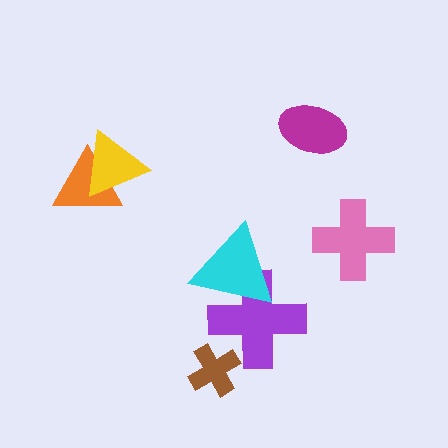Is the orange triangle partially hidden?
Yes, it is partially covered by another shape.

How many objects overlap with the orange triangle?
1 object overlaps with the orange triangle.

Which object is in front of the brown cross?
The purple cross is in front of the brown cross.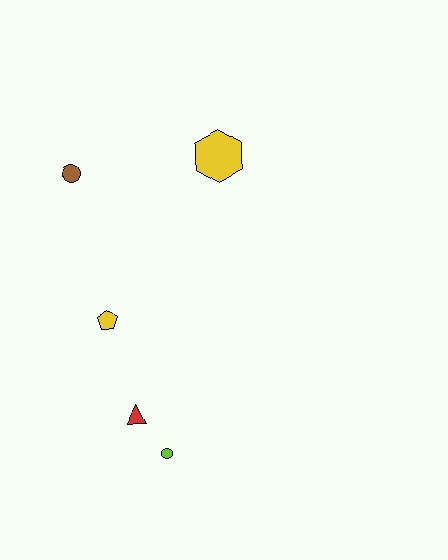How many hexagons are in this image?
There is 1 hexagon.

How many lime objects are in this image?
There is 1 lime object.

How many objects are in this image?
There are 5 objects.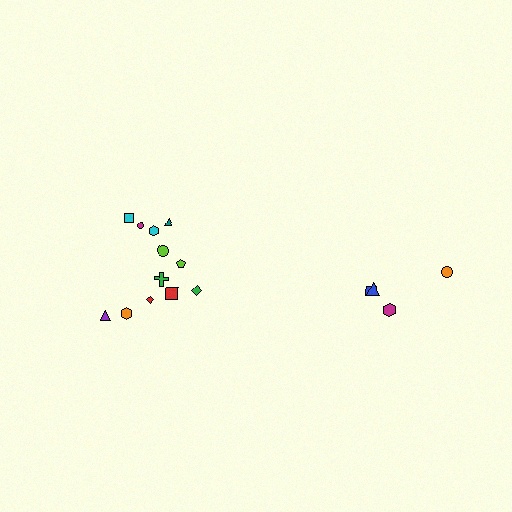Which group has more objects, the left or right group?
The left group.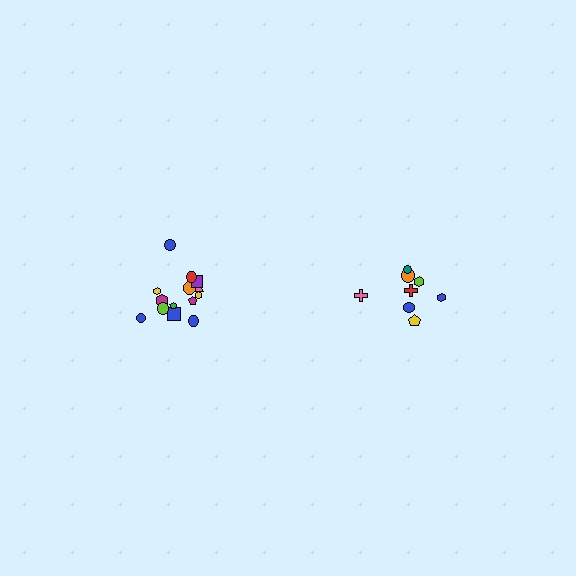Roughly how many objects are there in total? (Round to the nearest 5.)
Roughly 25 objects in total.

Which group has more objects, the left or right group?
The left group.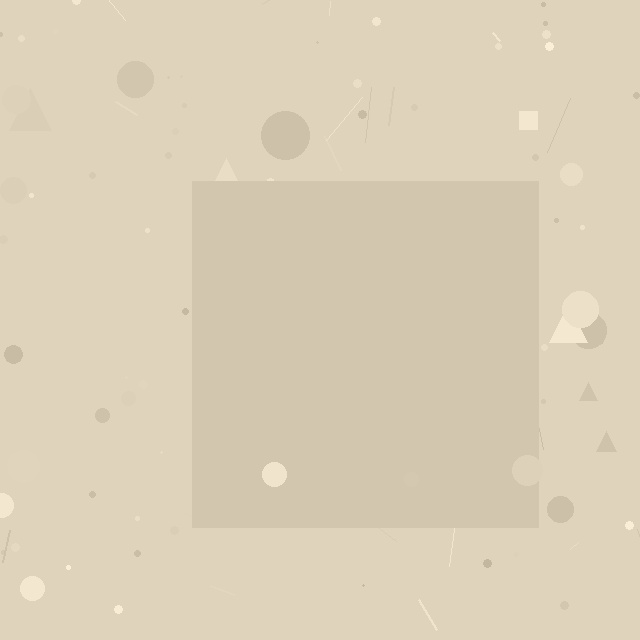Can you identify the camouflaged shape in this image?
The camouflaged shape is a square.